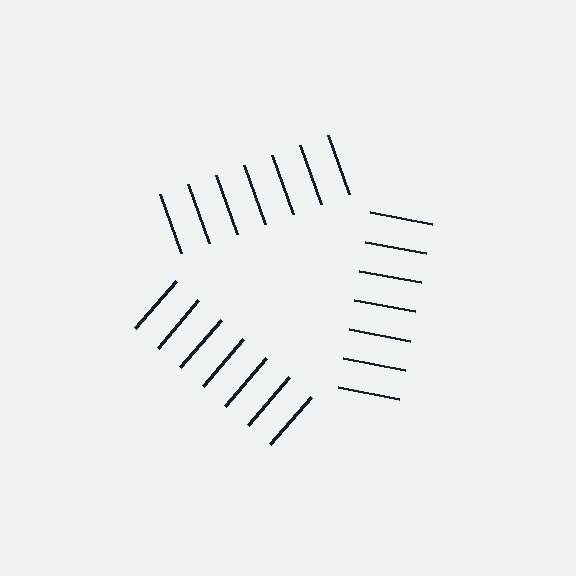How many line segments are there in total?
21 — 7 along each of the 3 edges.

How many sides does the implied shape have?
3 sides — the line-ends trace a triangle.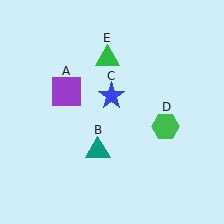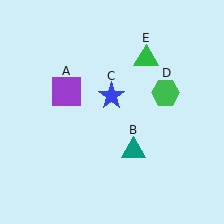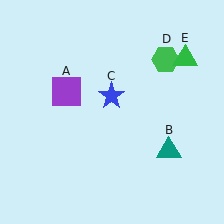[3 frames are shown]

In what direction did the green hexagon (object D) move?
The green hexagon (object D) moved up.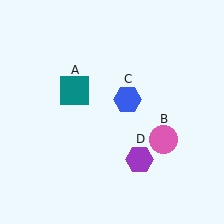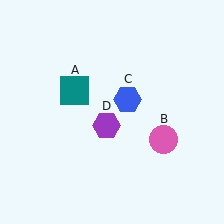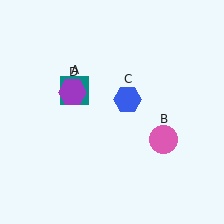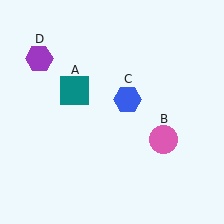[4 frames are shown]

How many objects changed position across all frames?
1 object changed position: purple hexagon (object D).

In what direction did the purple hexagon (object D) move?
The purple hexagon (object D) moved up and to the left.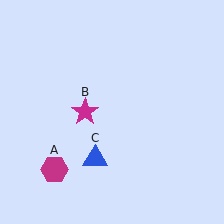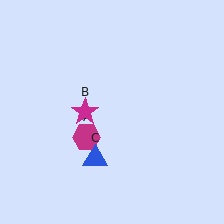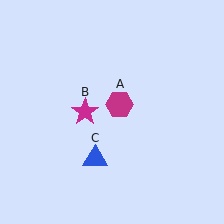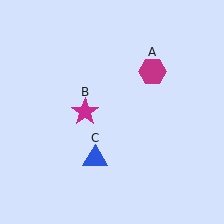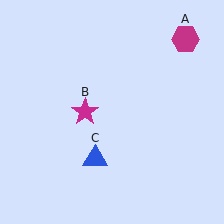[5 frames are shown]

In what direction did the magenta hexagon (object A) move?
The magenta hexagon (object A) moved up and to the right.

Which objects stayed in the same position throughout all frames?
Magenta star (object B) and blue triangle (object C) remained stationary.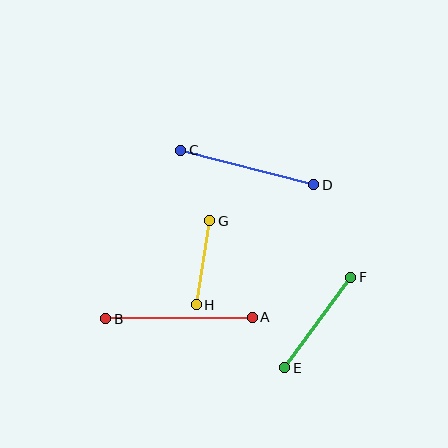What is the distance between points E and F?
The distance is approximately 112 pixels.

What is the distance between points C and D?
The distance is approximately 138 pixels.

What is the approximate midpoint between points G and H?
The midpoint is at approximately (203, 263) pixels.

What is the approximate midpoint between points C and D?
The midpoint is at approximately (247, 168) pixels.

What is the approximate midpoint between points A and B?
The midpoint is at approximately (179, 318) pixels.